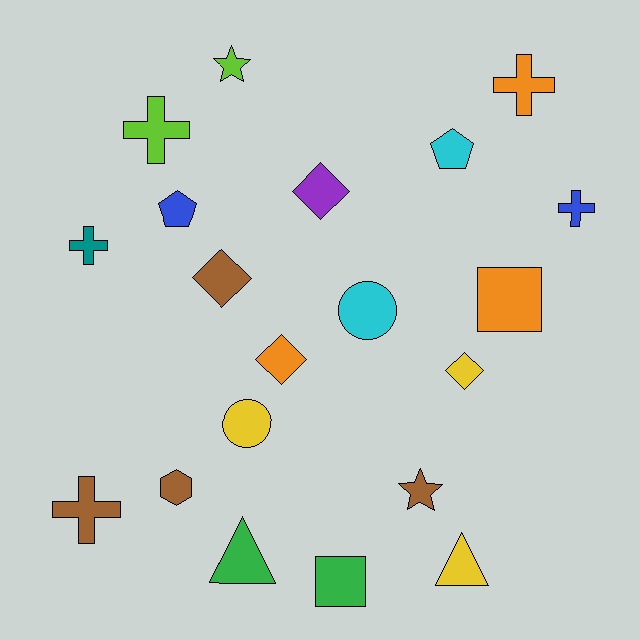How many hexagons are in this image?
There is 1 hexagon.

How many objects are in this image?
There are 20 objects.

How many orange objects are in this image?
There are 3 orange objects.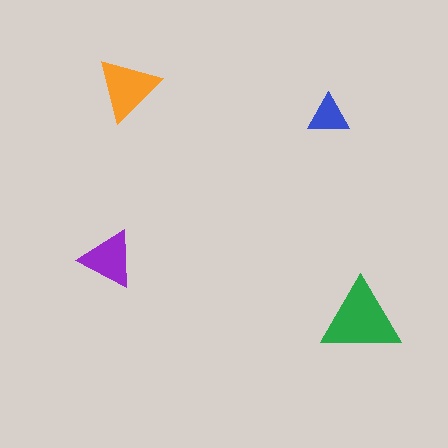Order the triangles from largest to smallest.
the green one, the orange one, the purple one, the blue one.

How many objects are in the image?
There are 4 objects in the image.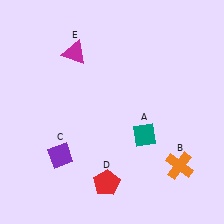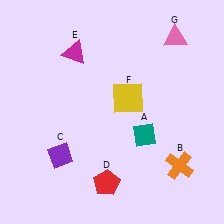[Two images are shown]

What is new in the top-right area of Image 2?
A yellow square (F) was added in the top-right area of Image 2.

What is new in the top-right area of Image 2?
A pink triangle (G) was added in the top-right area of Image 2.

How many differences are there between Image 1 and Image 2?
There are 2 differences between the two images.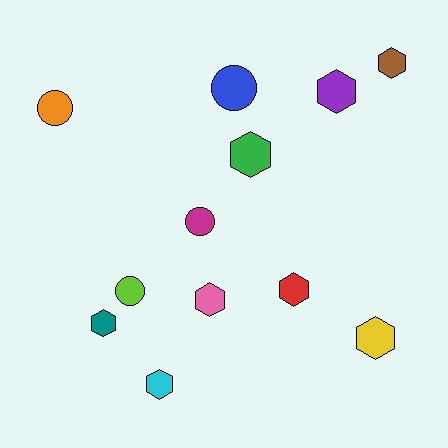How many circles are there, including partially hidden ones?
There are 4 circles.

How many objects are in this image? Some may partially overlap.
There are 12 objects.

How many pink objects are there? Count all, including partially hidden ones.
There is 1 pink object.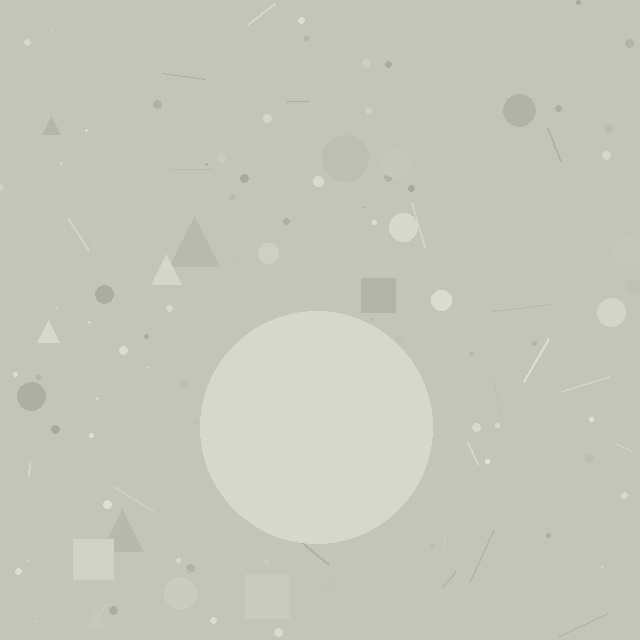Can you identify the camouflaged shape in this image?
The camouflaged shape is a circle.